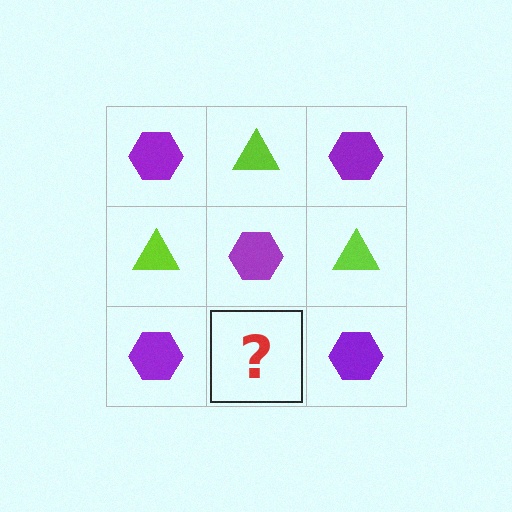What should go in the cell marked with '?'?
The missing cell should contain a lime triangle.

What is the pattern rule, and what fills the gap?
The rule is that it alternates purple hexagon and lime triangle in a checkerboard pattern. The gap should be filled with a lime triangle.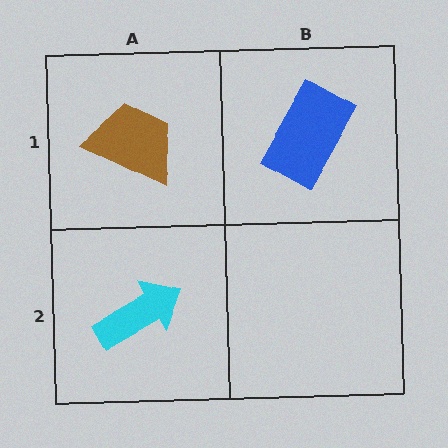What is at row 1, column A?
A brown trapezoid.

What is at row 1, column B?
A blue rectangle.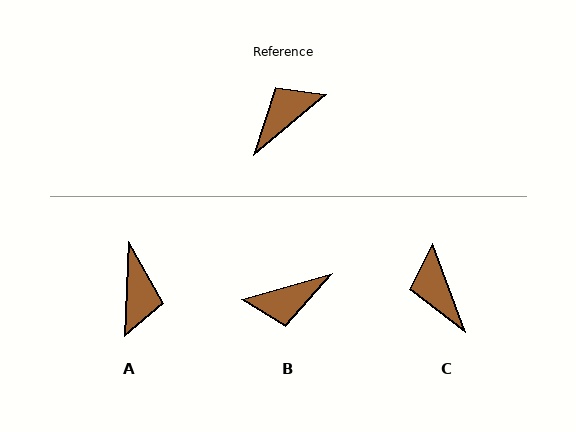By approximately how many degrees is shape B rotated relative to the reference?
Approximately 157 degrees counter-clockwise.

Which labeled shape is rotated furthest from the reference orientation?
B, about 157 degrees away.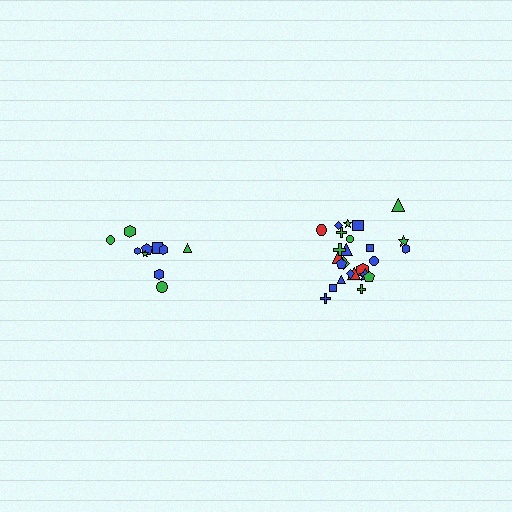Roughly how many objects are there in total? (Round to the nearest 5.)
Roughly 35 objects in total.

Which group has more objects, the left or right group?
The right group.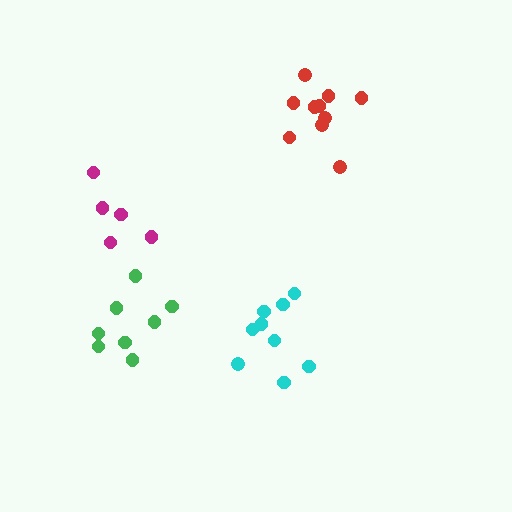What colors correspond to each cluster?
The clusters are colored: cyan, red, green, magenta.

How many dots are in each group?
Group 1: 9 dots, Group 2: 10 dots, Group 3: 8 dots, Group 4: 5 dots (32 total).